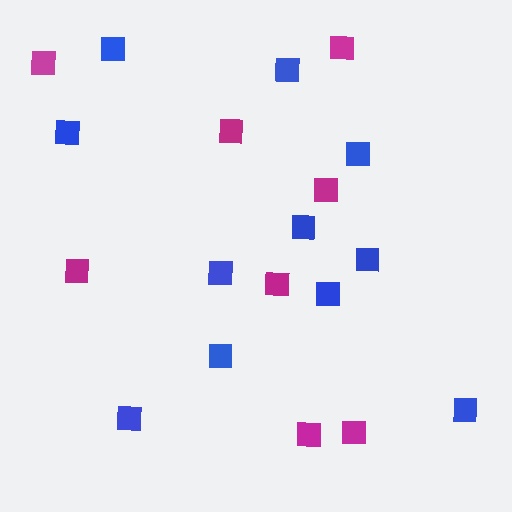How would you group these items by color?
There are 2 groups: one group of blue squares (11) and one group of magenta squares (8).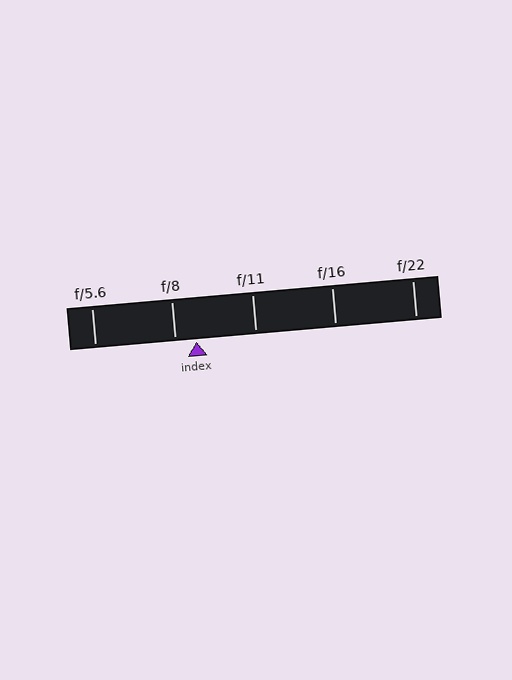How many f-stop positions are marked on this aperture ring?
There are 5 f-stop positions marked.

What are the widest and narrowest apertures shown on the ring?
The widest aperture shown is f/5.6 and the narrowest is f/22.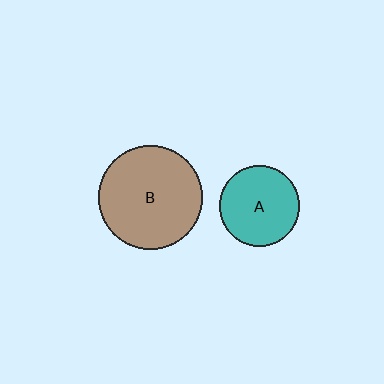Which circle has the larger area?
Circle B (brown).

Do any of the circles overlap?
No, none of the circles overlap.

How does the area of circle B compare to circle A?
Approximately 1.7 times.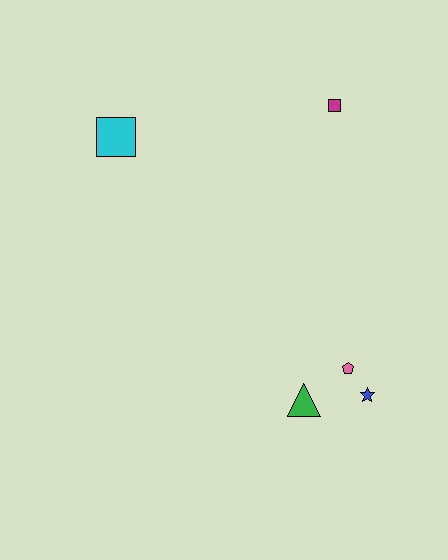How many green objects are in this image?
There is 1 green object.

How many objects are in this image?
There are 5 objects.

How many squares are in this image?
There are 2 squares.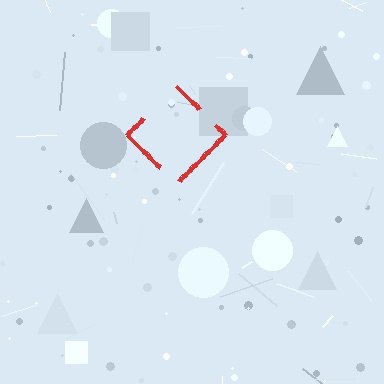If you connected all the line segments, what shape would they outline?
They would outline a diamond.